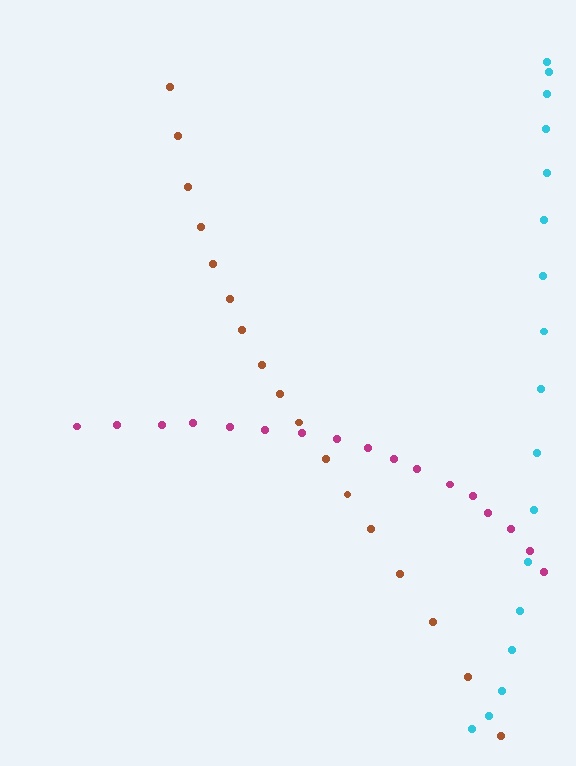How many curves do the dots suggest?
There are 3 distinct paths.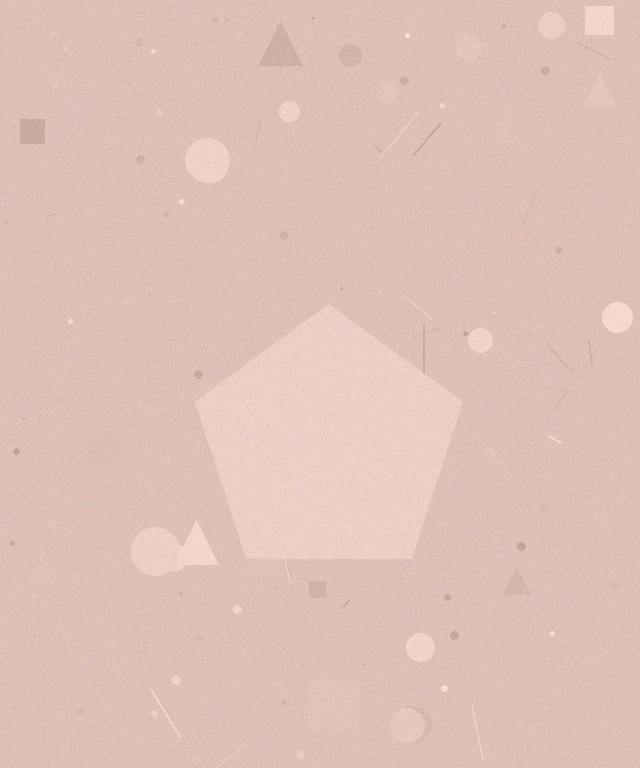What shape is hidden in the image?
A pentagon is hidden in the image.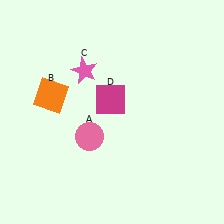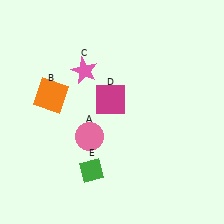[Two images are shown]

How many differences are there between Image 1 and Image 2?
There is 1 difference between the two images.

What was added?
A green diamond (E) was added in Image 2.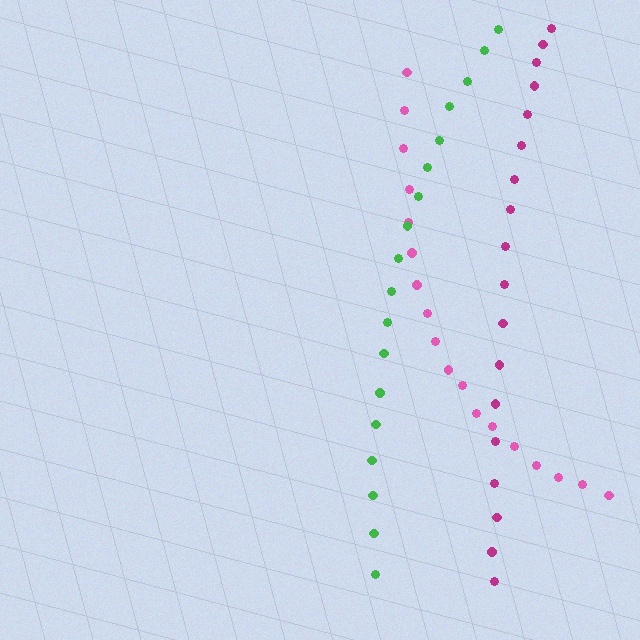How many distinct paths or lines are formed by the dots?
There are 3 distinct paths.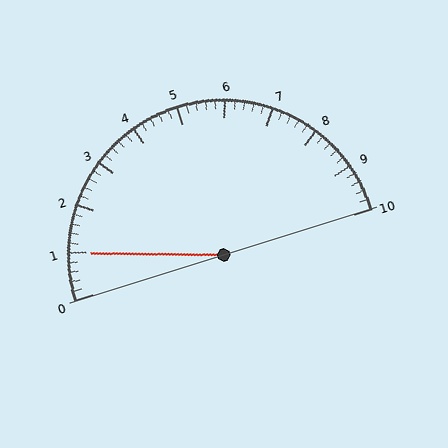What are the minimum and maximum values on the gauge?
The gauge ranges from 0 to 10.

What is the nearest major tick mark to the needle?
The nearest major tick mark is 1.